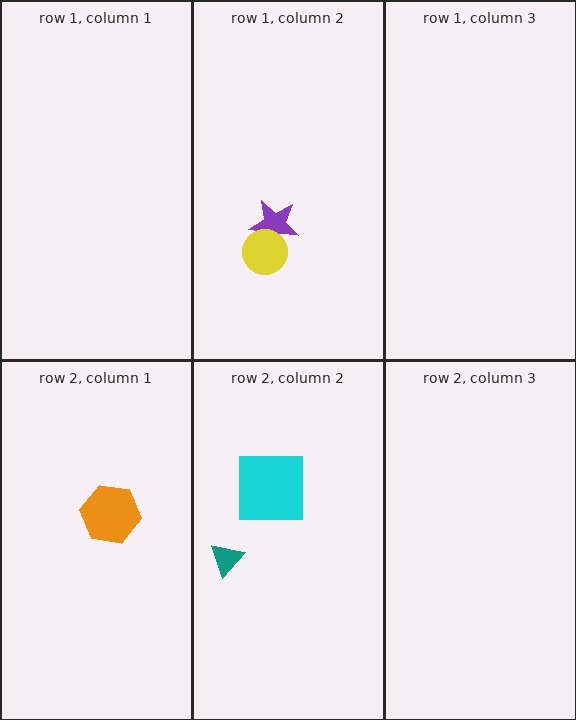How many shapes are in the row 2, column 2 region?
2.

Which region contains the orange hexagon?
The row 2, column 1 region.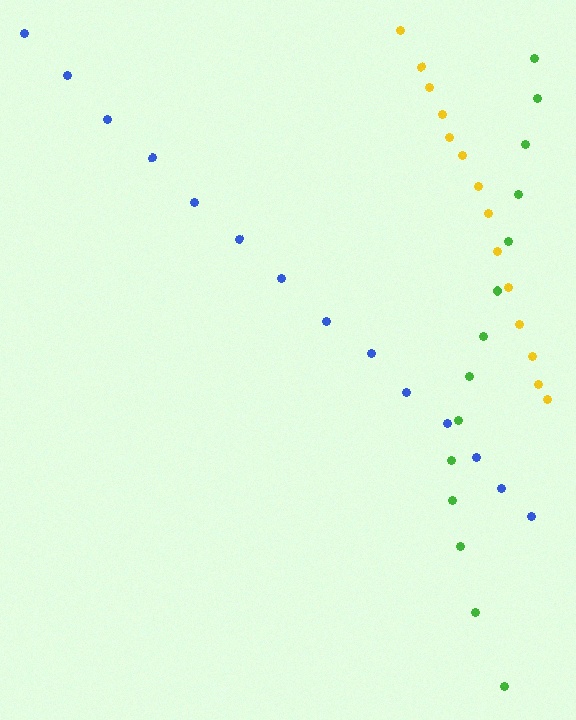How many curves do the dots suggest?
There are 3 distinct paths.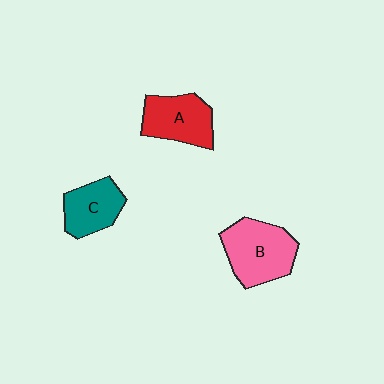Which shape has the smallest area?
Shape C (teal).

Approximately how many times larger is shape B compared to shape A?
Approximately 1.2 times.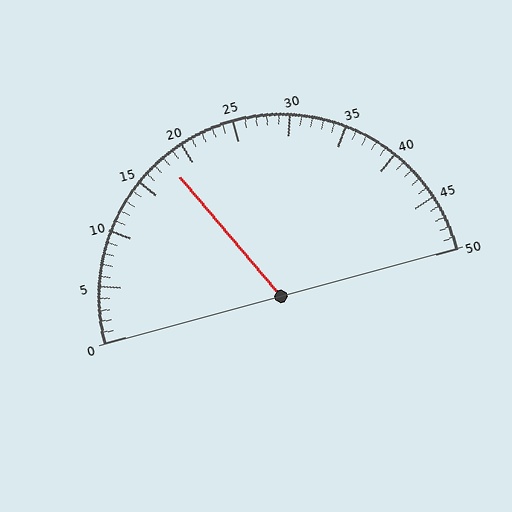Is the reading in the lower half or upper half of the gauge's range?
The reading is in the lower half of the range (0 to 50).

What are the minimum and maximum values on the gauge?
The gauge ranges from 0 to 50.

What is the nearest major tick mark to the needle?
The nearest major tick mark is 20.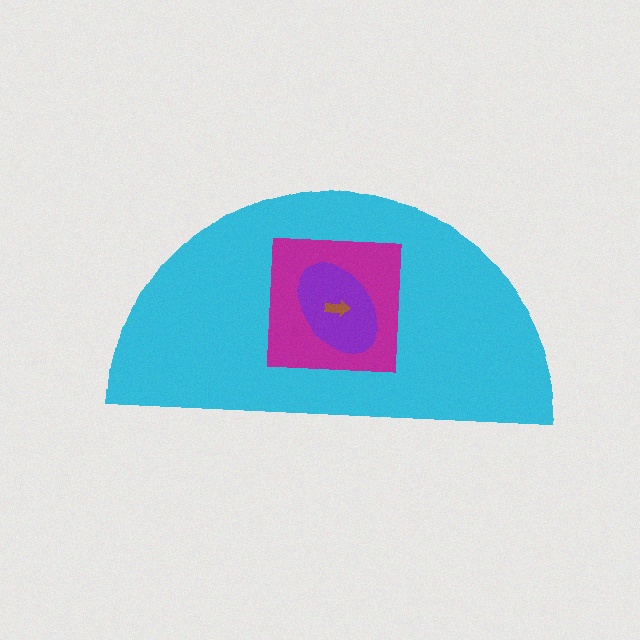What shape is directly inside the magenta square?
The purple ellipse.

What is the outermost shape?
The cyan semicircle.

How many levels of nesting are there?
4.